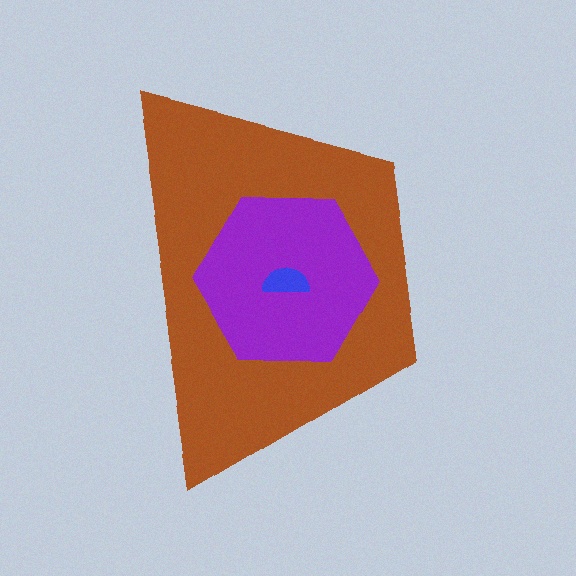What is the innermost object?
The blue semicircle.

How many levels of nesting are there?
3.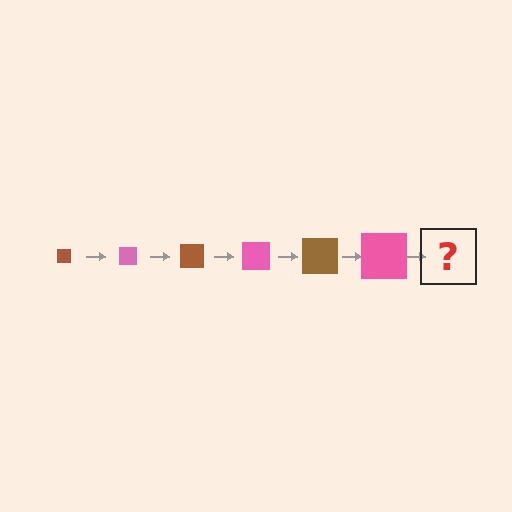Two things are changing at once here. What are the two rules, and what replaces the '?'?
The two rules are that the square grows larger each step and the color cycles through brown and pink. The '?' should be a brown square, larger than the previous one.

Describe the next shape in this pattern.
It should be a brown square, larger than the previous one.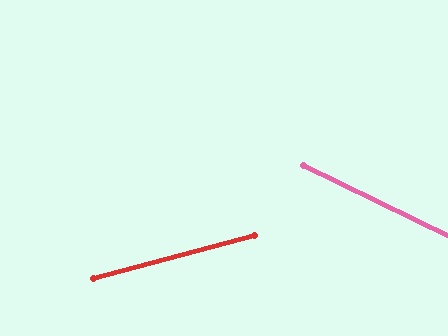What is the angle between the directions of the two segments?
Approximately 41 degrees.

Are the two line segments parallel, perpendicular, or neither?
Neither parallel nor perpendicular — they differ by about 41°.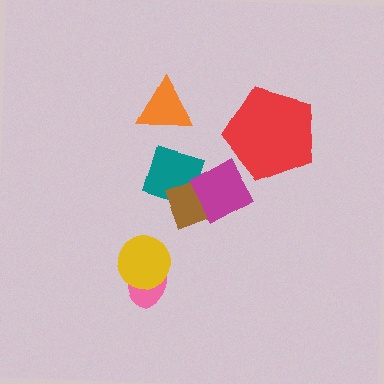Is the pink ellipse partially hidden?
Yes, it is partially covered by another shape.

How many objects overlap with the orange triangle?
0 objects overlap with the orange triangle.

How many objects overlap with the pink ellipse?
1 object overlaps with the pink ellipse.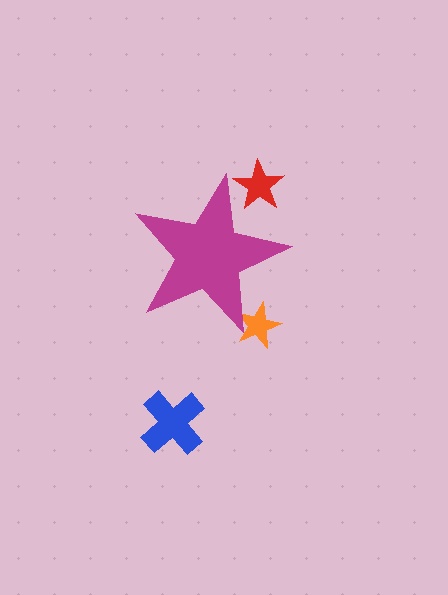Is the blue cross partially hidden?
No, the blue cross is fully visible.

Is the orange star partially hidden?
Yes, the orange star is partially hidden behind the magenta star.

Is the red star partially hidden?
Yes, the red star is partially hidden behind the magenta star.